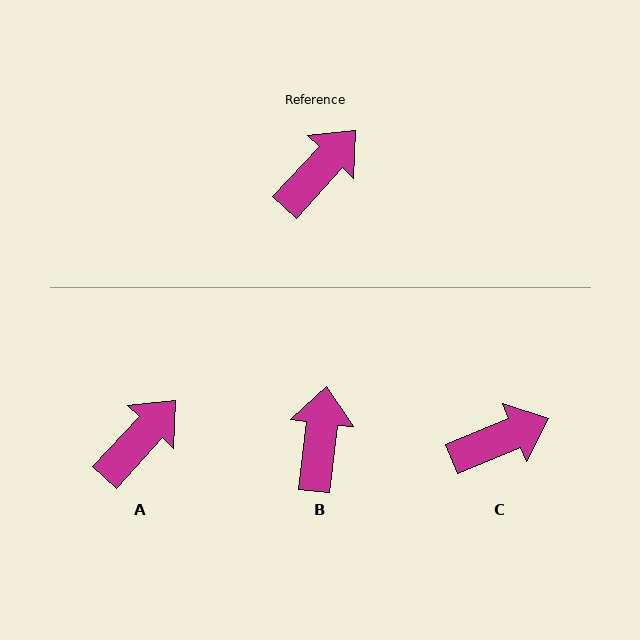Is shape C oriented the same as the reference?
No, it is off by about 24 degrees.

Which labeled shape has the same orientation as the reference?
A.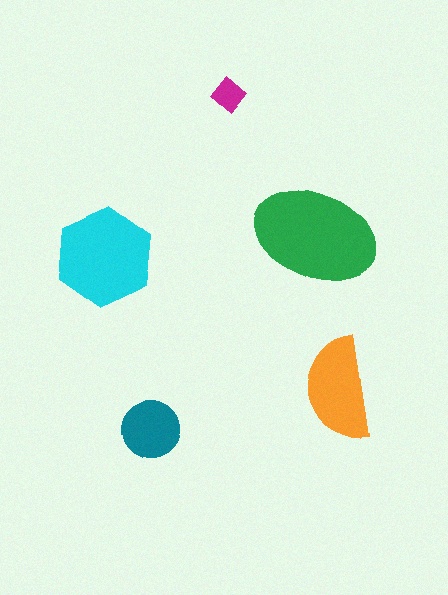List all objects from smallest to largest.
The magenta diamond, the teal circle, the orange semicircle, the cyan hexagon, the green ellipse.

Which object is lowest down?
The teal circle is bottommost.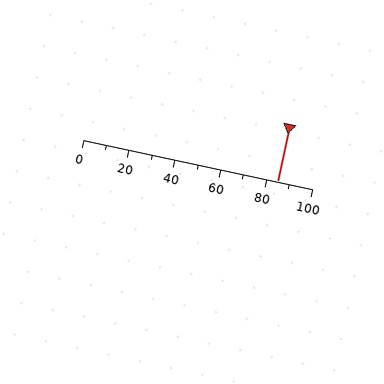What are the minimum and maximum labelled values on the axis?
The axis runs from 0 to 100.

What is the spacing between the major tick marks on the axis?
The major ticks are spaced 20 apart.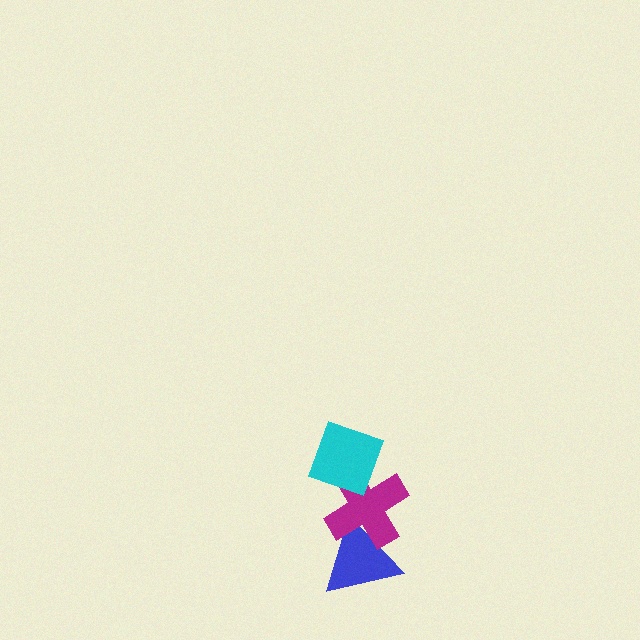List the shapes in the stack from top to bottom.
From top to bottom: the cyan diamond, the magenta cross, the blue triangle.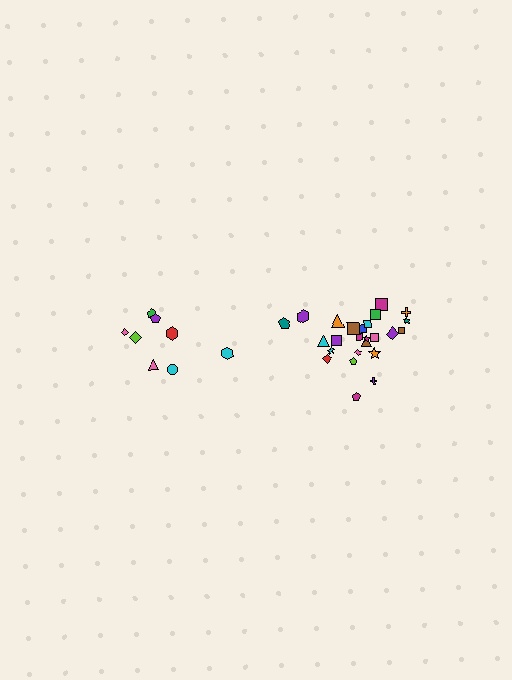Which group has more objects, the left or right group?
The right group.